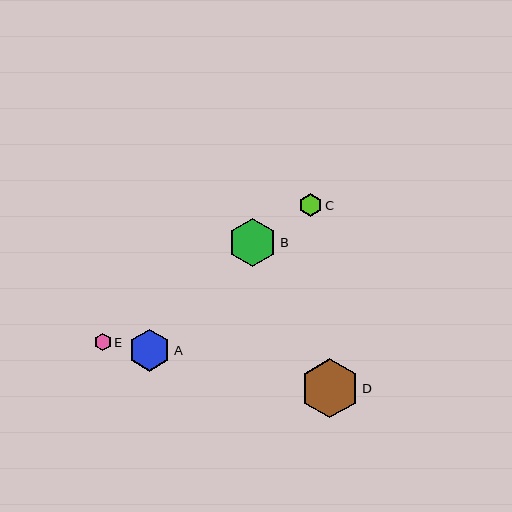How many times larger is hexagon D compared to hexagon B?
Hexagon D is approximately 1.2 times the size of hexagon B.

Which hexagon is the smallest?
Hexagon E is the smallest with a size of approximately 17 pixels.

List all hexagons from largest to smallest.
From largest to smallest: D, B, A, C, E.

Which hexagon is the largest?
Hexagon D is the largest with a size of approximately 59 pixels.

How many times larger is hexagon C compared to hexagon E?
Hexagon C is approximately 1.3 times the size of hexagon E.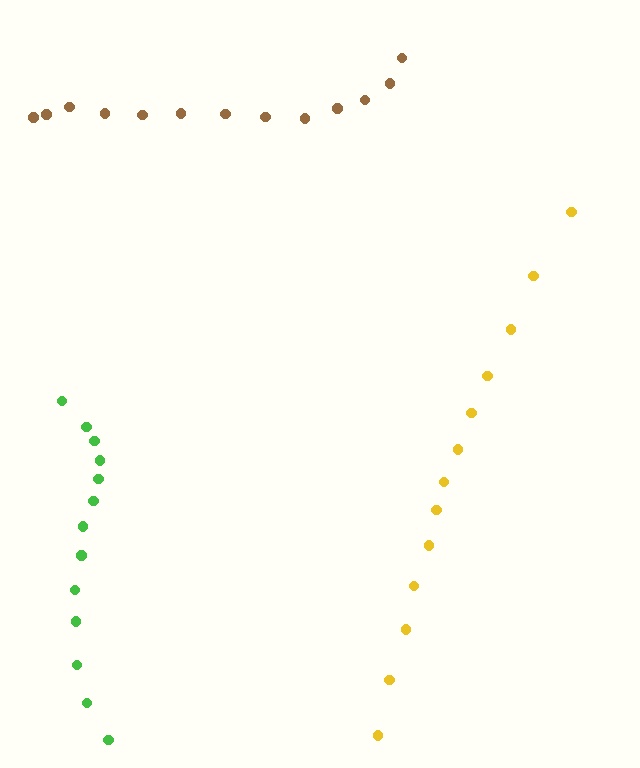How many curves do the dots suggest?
There are 3 distinct paths.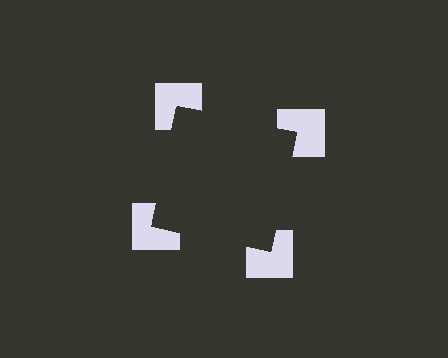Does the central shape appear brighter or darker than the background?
It typically appears slightly darker than the background, even though no actual brightness change is drawn.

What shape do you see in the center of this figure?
An illusory square — its edges are inferred from the aligned wedge cuts in the notched squares, not physically drawn.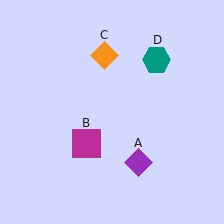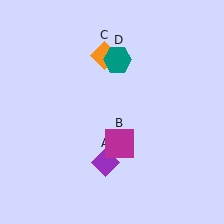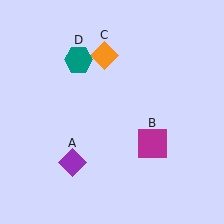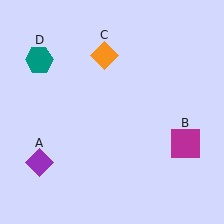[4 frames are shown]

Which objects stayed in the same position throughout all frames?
Orange diamond (object C) remained stationary.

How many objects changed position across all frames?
3 objects changed position: purple diamond (object A), magenta square (object B), teal hexagon (object D).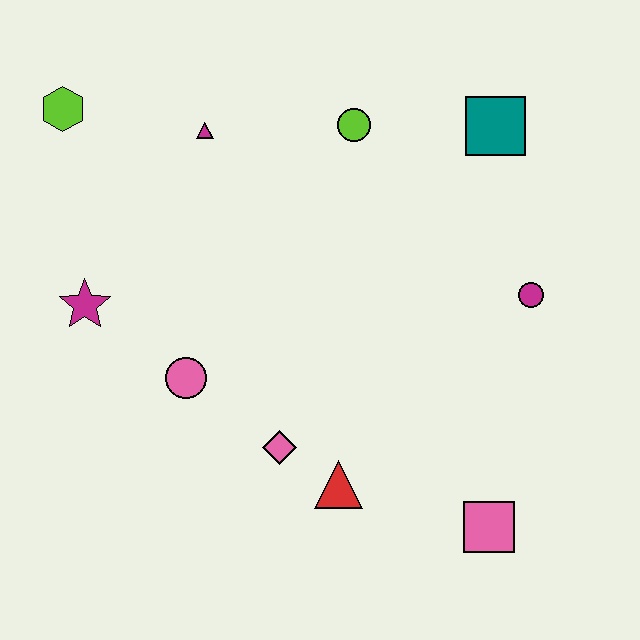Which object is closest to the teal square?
The lime circle is closest to the teal square.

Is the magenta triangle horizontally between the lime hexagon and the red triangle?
Yes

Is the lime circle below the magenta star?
No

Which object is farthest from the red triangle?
The lime hexagon is farthest from the red triangle.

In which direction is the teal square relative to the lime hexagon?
The teal square is to the right of the lime hexagon.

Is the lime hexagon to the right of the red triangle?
No